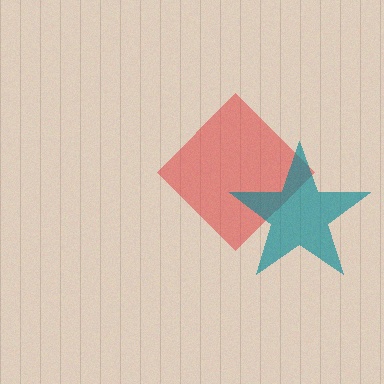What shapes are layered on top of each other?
The layered shapes are: a red diamond, a teal star.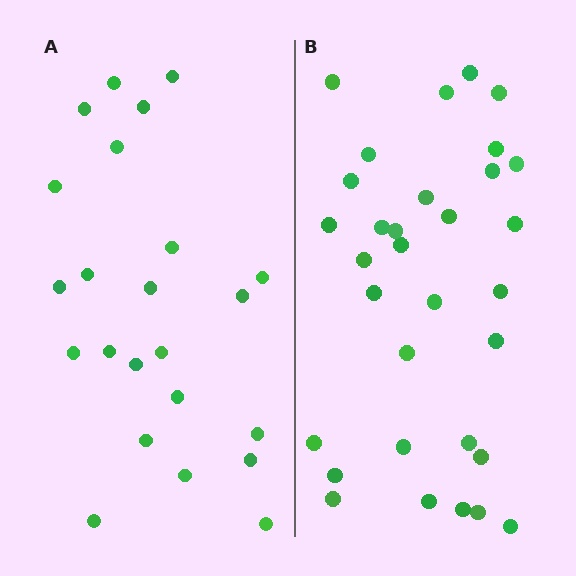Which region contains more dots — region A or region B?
Region B (the right region) has more dots.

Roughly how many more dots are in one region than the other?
Region B has roughly 8 or so more dots than region A.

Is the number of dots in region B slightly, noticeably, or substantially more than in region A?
Region B has noticeably more, but not dramatically so. The ratio is roughly 1.4 to 1.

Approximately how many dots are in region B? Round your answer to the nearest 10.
About 30 dots. (The exact count is 32, which rounds to 30.)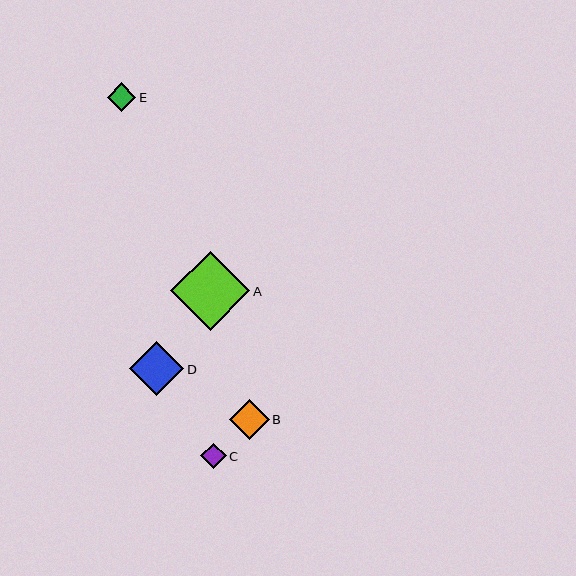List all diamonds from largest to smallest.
From largest to smallest: A, D, B, E, C.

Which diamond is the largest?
Diamond A is the largest with a size of approximately 79 pixels.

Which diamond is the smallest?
Diamond C is the smallest with a size of approximately 26 pixels.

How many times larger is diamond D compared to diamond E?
Diamond D is approximately 1.9 times the size of diamond E.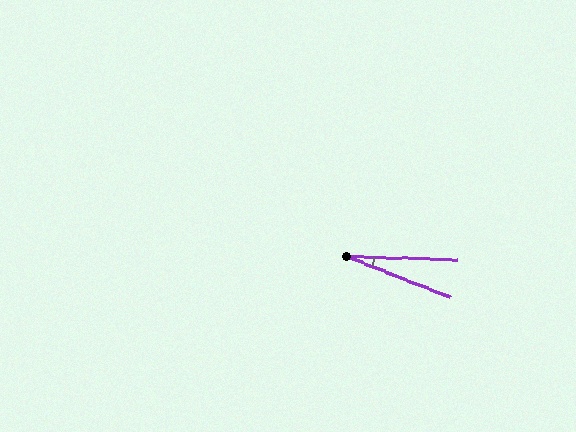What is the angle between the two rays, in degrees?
Approximately 20 degrees.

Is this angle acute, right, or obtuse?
It is acute.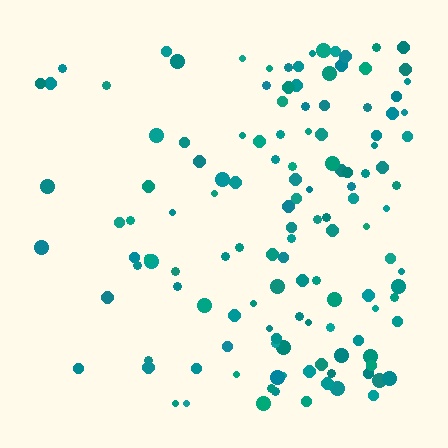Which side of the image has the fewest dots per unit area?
The left.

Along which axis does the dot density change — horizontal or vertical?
Horizontal.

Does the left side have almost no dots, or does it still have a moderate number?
Still a moderate number, just noticeably fewer than the right.